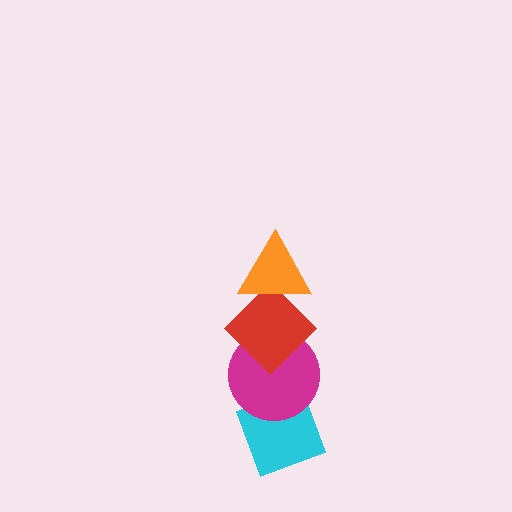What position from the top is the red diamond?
The red diamond is 2nd from the top.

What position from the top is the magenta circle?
The magenta circle is 3rd from the top.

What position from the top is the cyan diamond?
The cyan diamond is 4th from the top.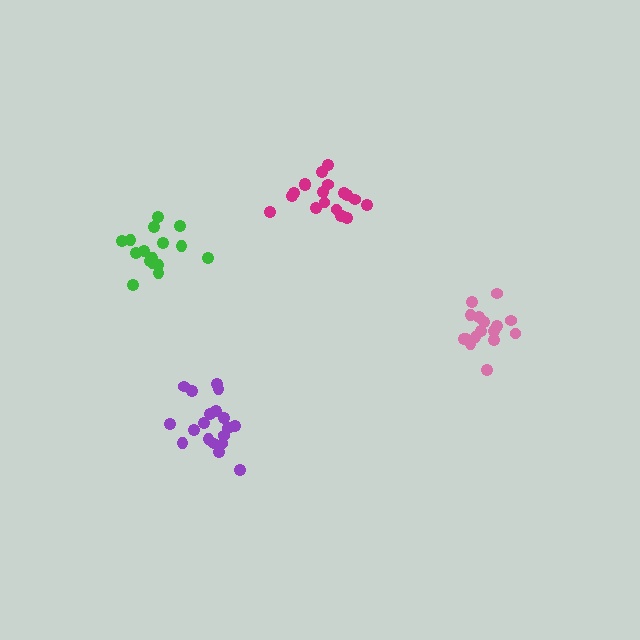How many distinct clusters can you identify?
There are 4 distinct clusters.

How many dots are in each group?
Group 1: 16 dots, Group 2: 19 dots, Group 3: 19 dots, Group 4: 16 dots (70 total).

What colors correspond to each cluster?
The clusters are colored: green, magenta, purple, pink.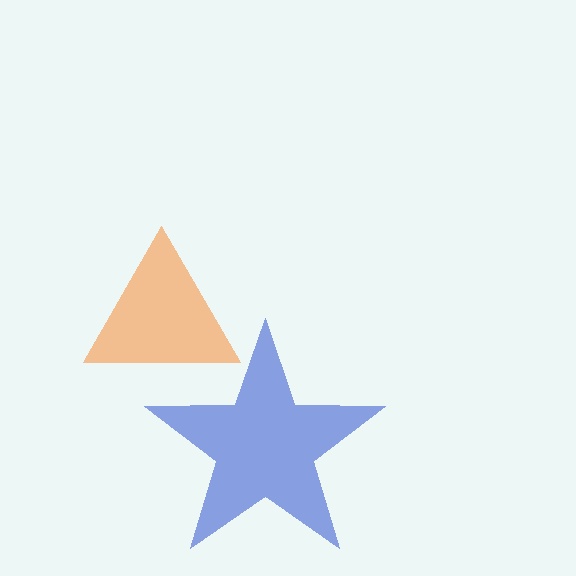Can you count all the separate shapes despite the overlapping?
Yes, there are 2 separate shapes.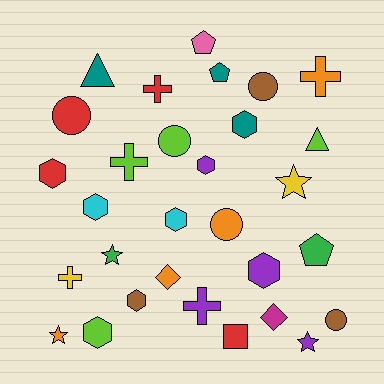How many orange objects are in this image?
There are 4 orange objects.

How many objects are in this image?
There are 30 objects.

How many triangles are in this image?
There are 2 triangles.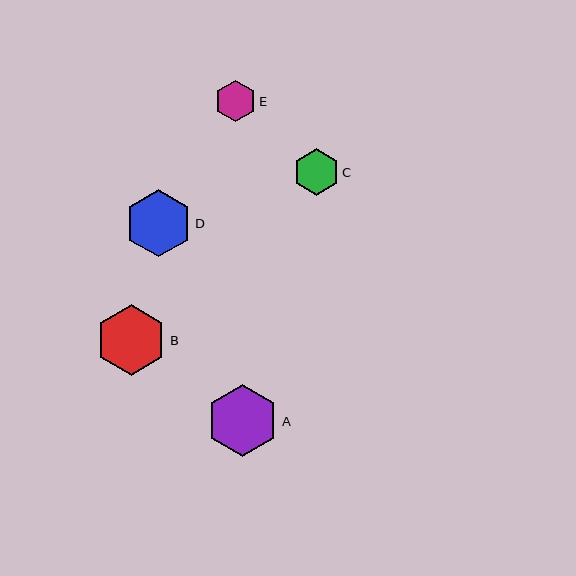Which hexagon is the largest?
Hexagon A is the largest with a size of approximately 72 pixels.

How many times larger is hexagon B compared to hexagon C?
Hexagon B is approximately 1.5 times the size of hexagon C.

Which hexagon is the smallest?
Hexagon E is the smallest with a size of approximately 42 pixels.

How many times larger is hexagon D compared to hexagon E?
Hexagon D is approximately 1.6 times the size of hexagon E.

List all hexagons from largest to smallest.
From largest to smallest: A, B, D, C, E.